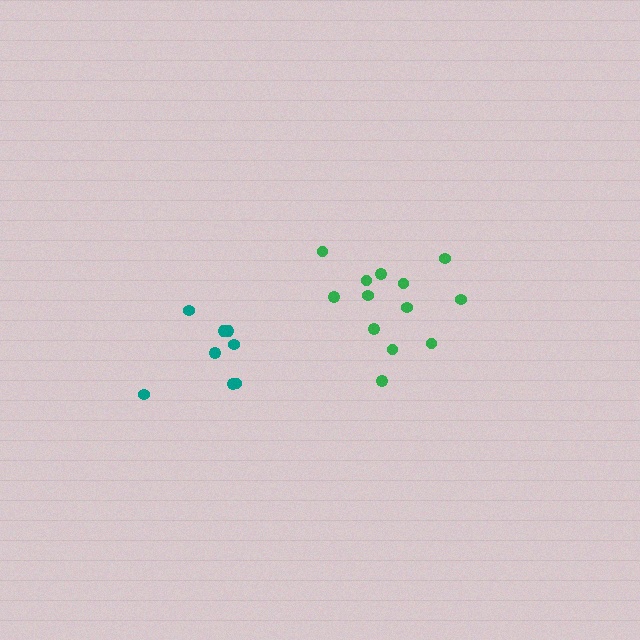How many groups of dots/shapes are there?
There are 2 groups.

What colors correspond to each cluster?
The clusters are colored: teal, green.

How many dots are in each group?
Group 1: 8 dots, Group 2: 13 dots (21 total).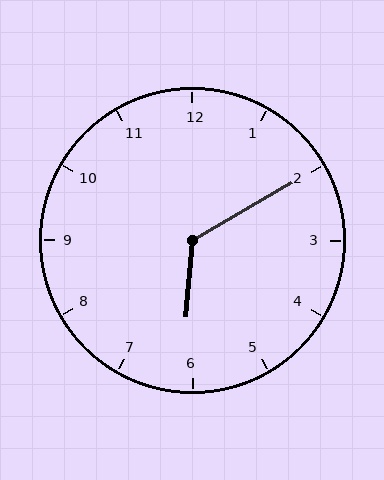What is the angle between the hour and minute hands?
Approximately 125 degrees.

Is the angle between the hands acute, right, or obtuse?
It is obtuse.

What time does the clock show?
6:10.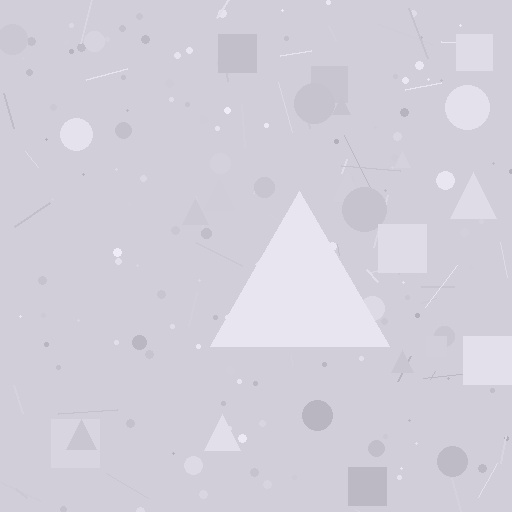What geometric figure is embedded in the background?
A triangle is embedded in the background.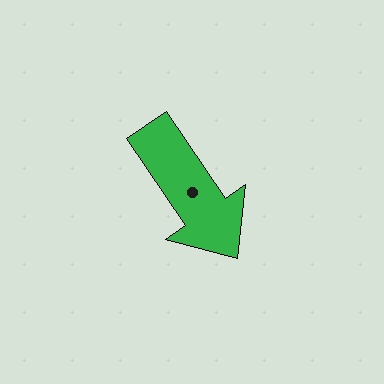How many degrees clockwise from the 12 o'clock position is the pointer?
Approximately 146 degrees.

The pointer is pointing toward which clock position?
Roughly 5 o'clock.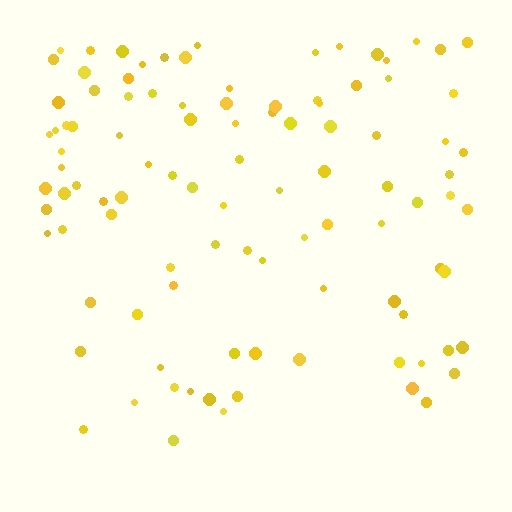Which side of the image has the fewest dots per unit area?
The bottom.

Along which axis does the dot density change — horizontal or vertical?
Vertical.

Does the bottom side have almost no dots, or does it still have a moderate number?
Still a moderate number, just noticeably fewer than the top.